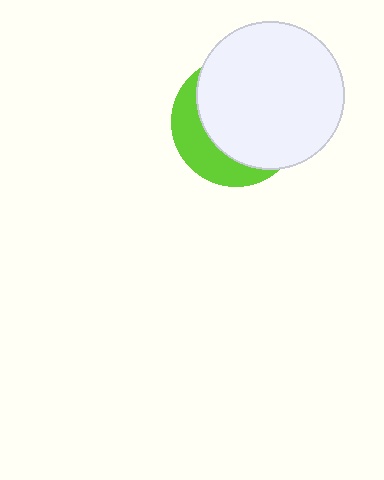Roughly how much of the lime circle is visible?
A small part of it is visible (roughly 30%).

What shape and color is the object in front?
The object in front is a white circle.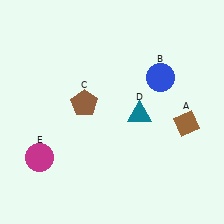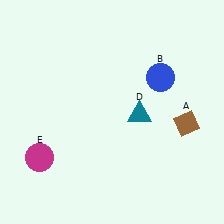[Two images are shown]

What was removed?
The brown pentagon (C) was removed in Image 2.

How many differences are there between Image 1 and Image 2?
There is 1 difference between the two images.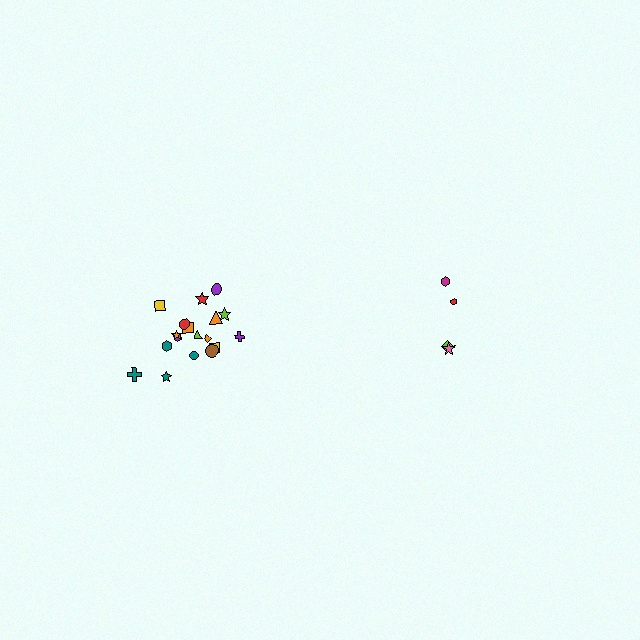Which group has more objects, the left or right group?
The left group.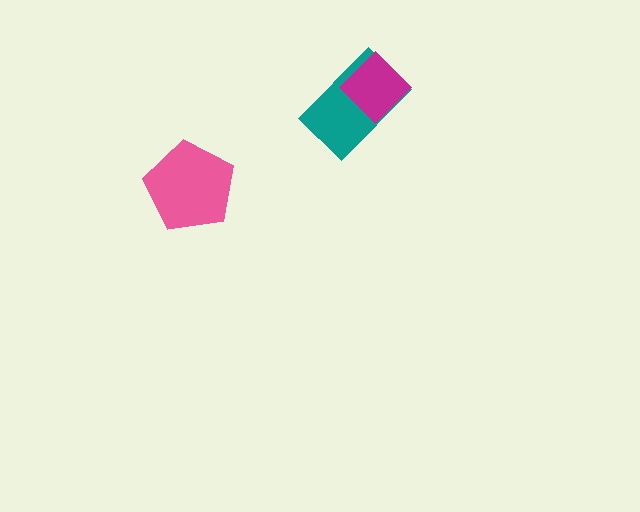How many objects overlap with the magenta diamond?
1 object overlaps with the magenta diamond.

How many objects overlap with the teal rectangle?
1 object overlaps with the teal rectangle.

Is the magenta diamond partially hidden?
No, no other shape covers it.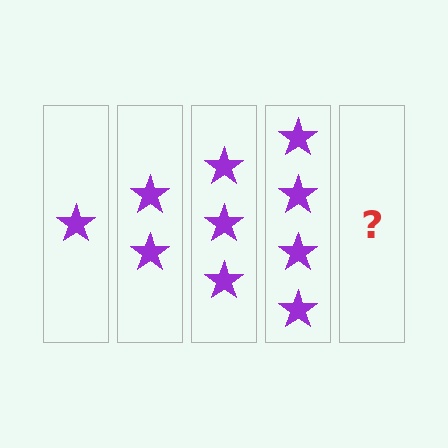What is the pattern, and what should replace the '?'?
The pattern is that each step adds one more star. The '?' should be 5 stars.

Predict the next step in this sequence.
The next step is 5 stars.